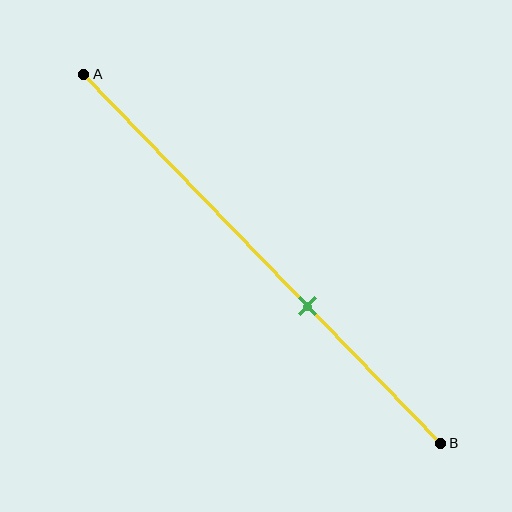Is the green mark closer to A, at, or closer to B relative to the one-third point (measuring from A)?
The green mark is closer to point B than the one-third point of segment AB.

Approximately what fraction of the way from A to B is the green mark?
The green mark is approximately 65% of the way from A to B.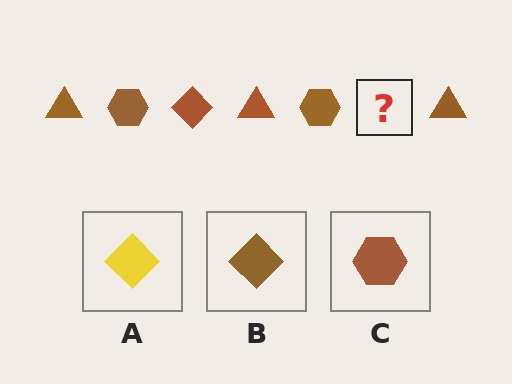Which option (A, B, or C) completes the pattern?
B.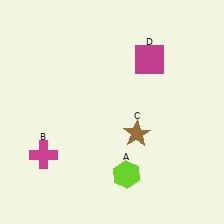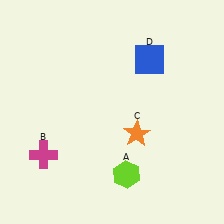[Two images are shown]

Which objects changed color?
C changed from brown to orange. D changed from magenta to blue.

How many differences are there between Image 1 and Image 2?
There are 2 differences between the two images.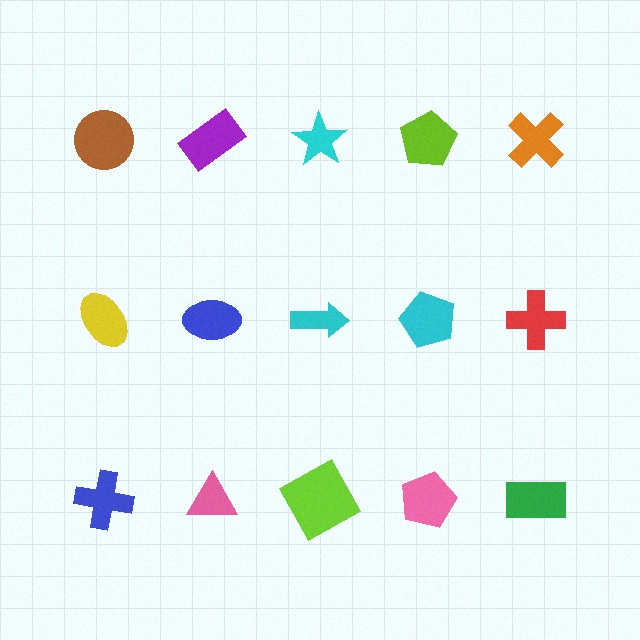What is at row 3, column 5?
A green rectangle.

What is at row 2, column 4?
A cyan pentagon.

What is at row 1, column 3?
A cyan star.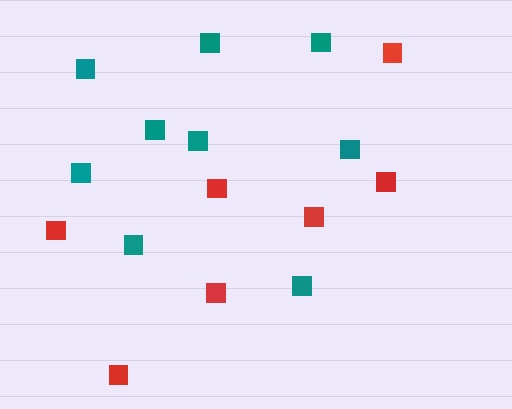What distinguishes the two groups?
There are 2 groups: one group of red squares (7) and one group of teal squares (9).